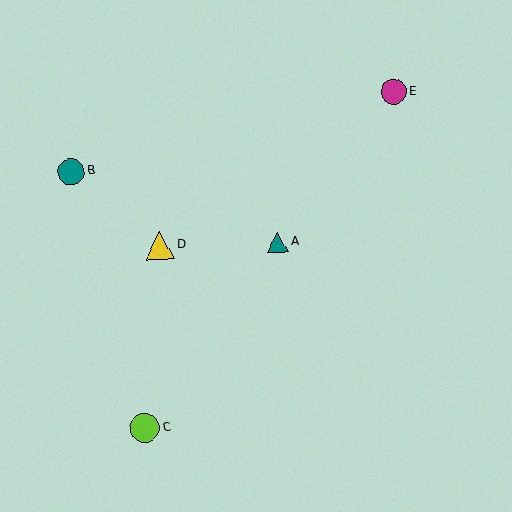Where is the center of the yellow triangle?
The center of the yellow triangle is at (160, 245).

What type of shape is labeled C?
Shape C is a lime circle.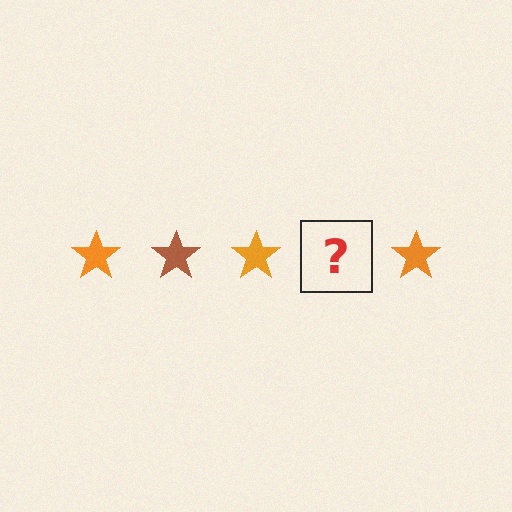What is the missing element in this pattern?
The missing element is a brown star.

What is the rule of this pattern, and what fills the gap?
The rule is that the pattern cycles through orange, brown stars. The gap should be filled with a brown star.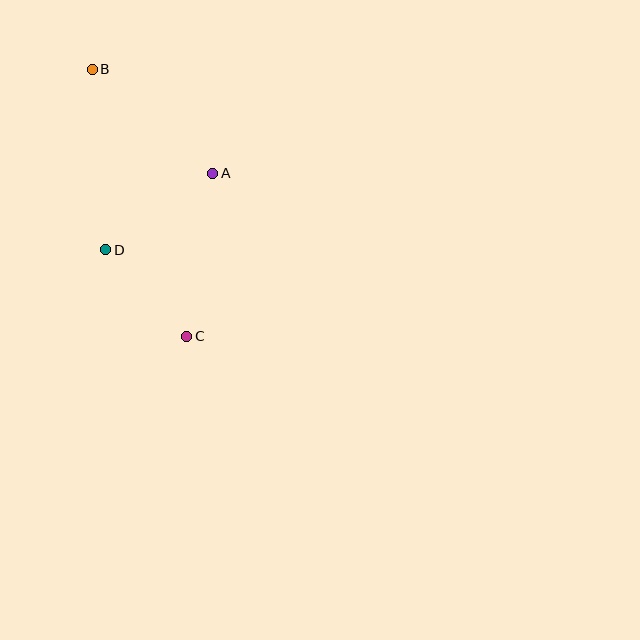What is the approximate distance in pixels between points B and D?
The distance between B and D is approximately 181 pixels.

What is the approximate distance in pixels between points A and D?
The distance between A and D is approximately 132 pixels.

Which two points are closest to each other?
Points C and D are closest to each other.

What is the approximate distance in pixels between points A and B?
The distance between A and B is approximately 159 pixels.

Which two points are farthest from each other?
Points B and C are farthest from each other.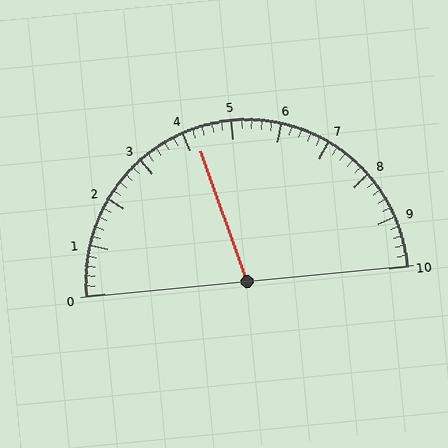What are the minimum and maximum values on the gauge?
The gauge ranges from 0 to 10.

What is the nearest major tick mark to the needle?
The nearest major tick mark is 4.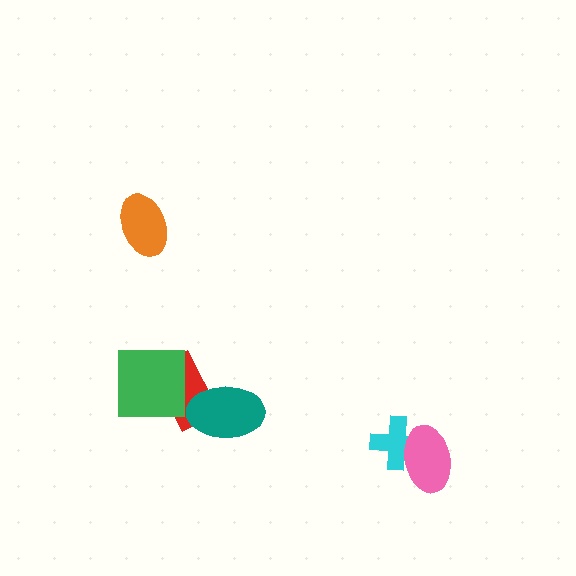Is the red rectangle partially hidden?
Yes, it is partially covered by another shape.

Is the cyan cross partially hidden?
Yes, it is partially covered by another shape.